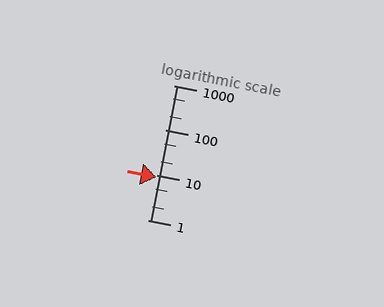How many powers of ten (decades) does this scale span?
The scale spans 3 decades, from 1 to 1000.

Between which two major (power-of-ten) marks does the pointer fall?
The pointer is between 1 and 10.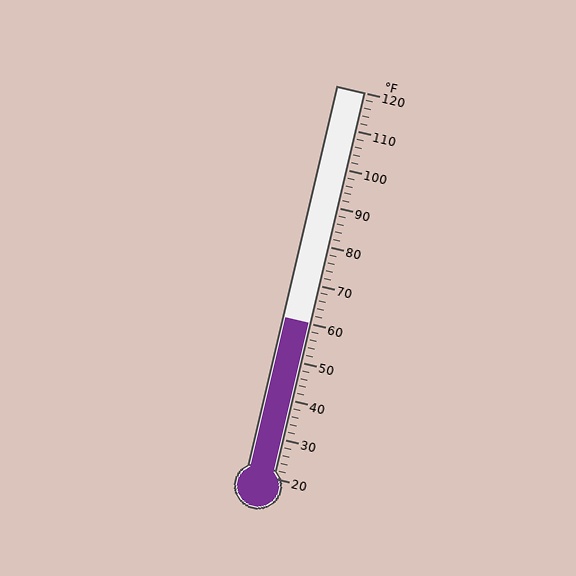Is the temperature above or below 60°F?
The temperature is at 60°F.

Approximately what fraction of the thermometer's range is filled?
The thermometer is filled to approximately 40% of its range.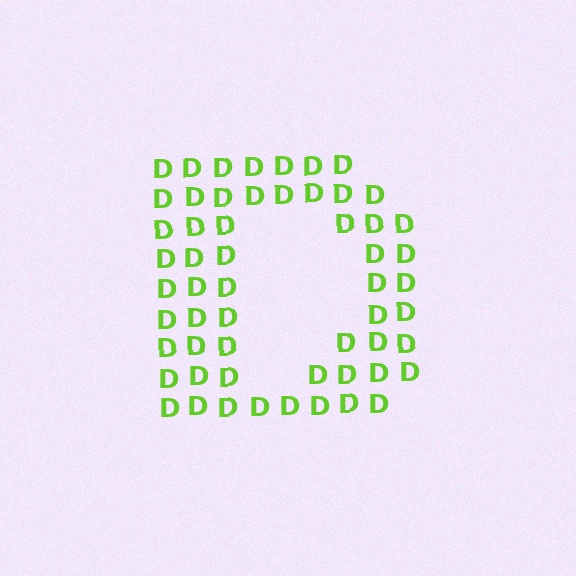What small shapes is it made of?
It is made of small letter D's.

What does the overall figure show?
The overall figure shows the letter D.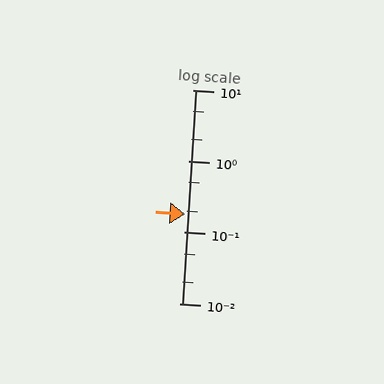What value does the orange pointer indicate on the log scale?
The pointer indicates approximately 0.18.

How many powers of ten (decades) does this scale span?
The scale spans 3 decades, from 0.01 to 10.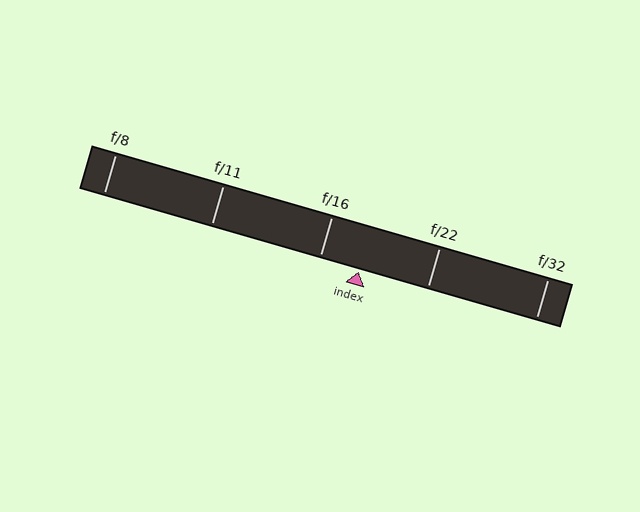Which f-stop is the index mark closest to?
The index mark is closest to f/16.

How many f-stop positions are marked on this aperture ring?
There are 5 f-stop positions marked.